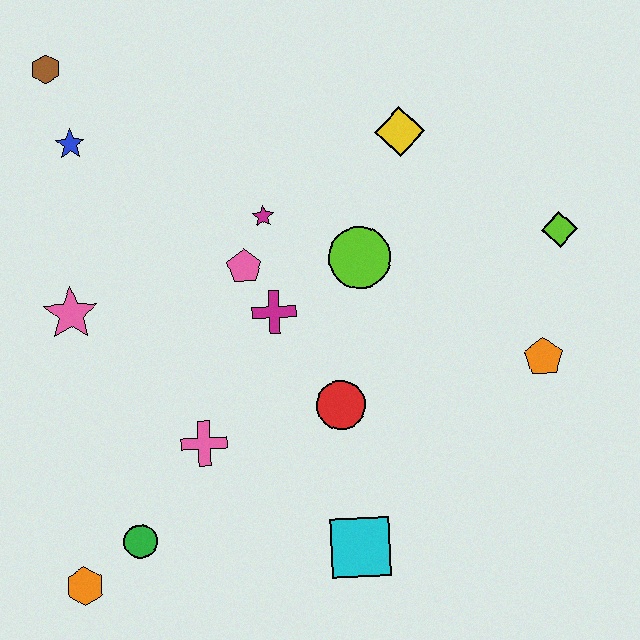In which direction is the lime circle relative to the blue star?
The lime circle is to the right of the blue star.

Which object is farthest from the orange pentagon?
The brown hexagon is farthest from the orange pentagon.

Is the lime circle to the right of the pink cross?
Yes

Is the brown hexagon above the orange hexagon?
Yes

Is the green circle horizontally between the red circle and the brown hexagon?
Yes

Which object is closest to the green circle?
The orange hexagon is closest to the green circle.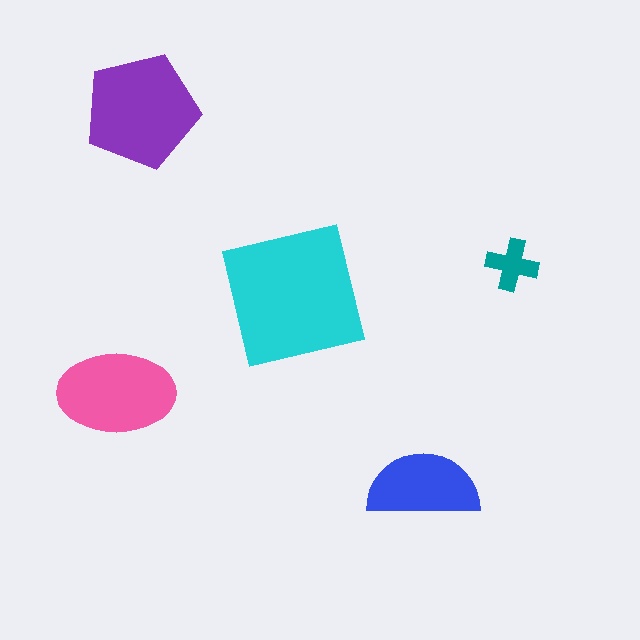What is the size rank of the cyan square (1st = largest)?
1st.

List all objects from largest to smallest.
The cyan square, the purple pentagon, the pink ellipse, the blue semicircle, the teal cross.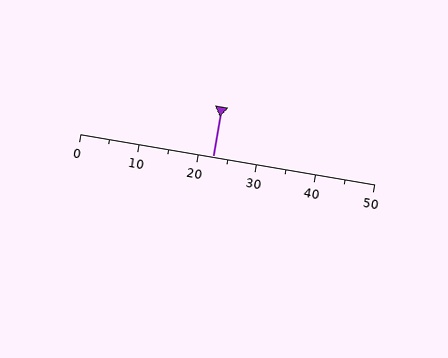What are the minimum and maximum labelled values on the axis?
The axis runs from 0 to 50.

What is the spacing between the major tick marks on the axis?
The major ticks are spaced 10 apart.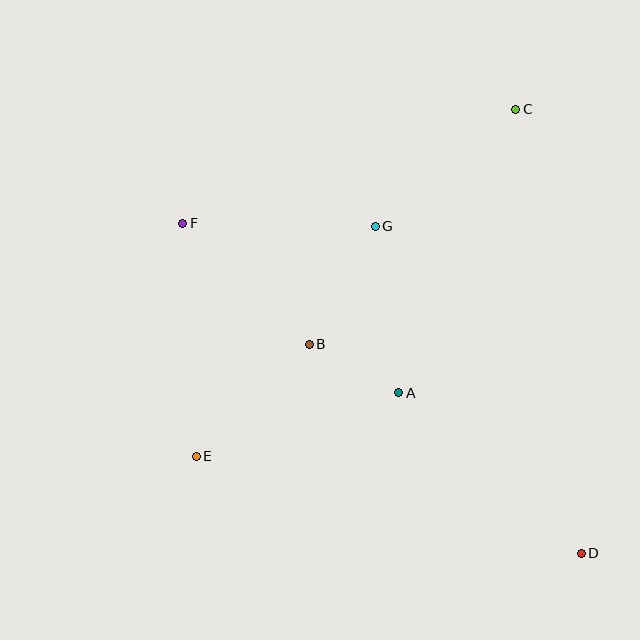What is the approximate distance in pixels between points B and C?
The distance between B and C is approximately 313 pixels.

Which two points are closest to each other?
Points A and B are closest to each other.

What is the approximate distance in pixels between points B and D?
The distance between B and D is approximately 343 pixels.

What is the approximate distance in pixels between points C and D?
The distance between C and D is approximately 449 pixels.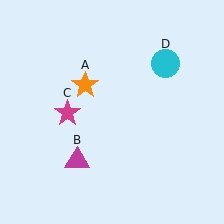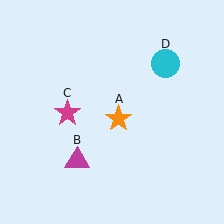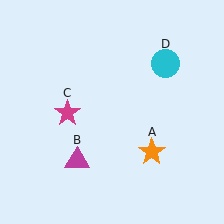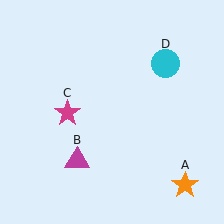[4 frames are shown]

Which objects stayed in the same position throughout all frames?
Magenta triangle (object B) and magenta star (object C) and cyan circle (object D) remained stationary.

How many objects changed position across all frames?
1 object changed position: orange star (object A).